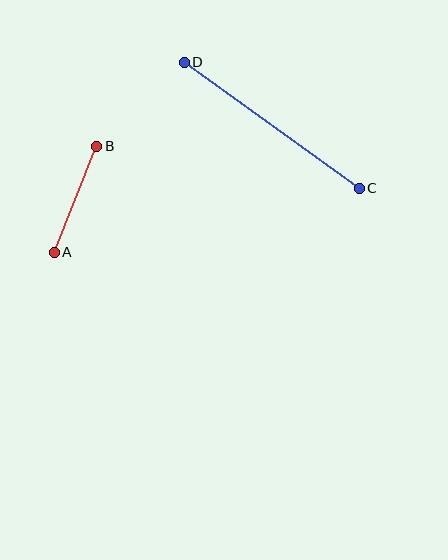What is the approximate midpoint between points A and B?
The midpoint is at approximately (75, 199) pixels.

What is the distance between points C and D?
The distance is approximately 215 pixels.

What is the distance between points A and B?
The distance is approximately 114 pixels.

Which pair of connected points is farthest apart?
Points C and D are farthest apart.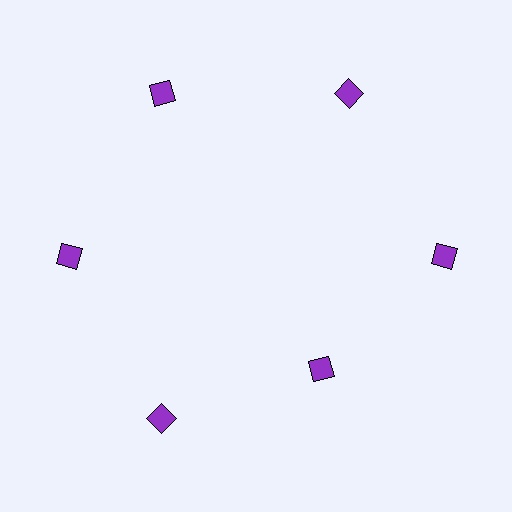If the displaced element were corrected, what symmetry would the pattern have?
It would have 6-fold rotational symmetry — the pattern would map onto itself every 60 degrees.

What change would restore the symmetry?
The symmetry would be restored by moving it outward, back onto the ring so that all 6 diamonds sit at equal angles and equal distance from the center.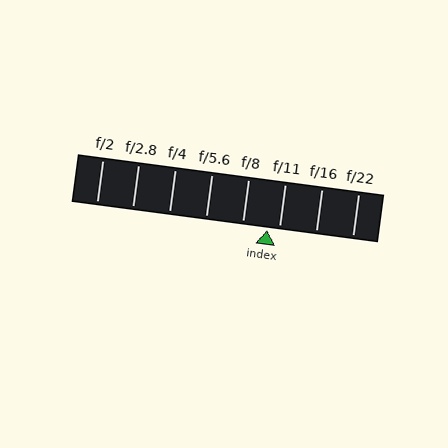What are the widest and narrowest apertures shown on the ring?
The widest aperture shown is f/2 and the narrowest is f/22.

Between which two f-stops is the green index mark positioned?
The index mark is between f/8 and f/11.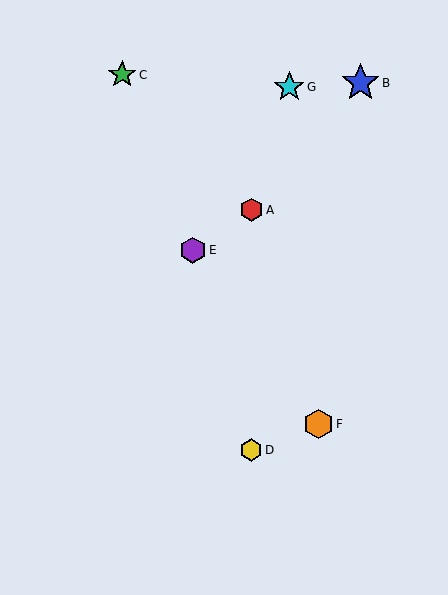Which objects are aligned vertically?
Objects A, D are aligned vertically.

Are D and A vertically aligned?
Yes, both are at x≈251.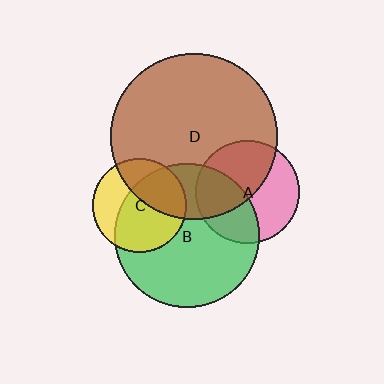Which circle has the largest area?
Circle D (brown).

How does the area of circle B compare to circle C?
Approximately 2.3 times.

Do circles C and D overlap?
Yes.